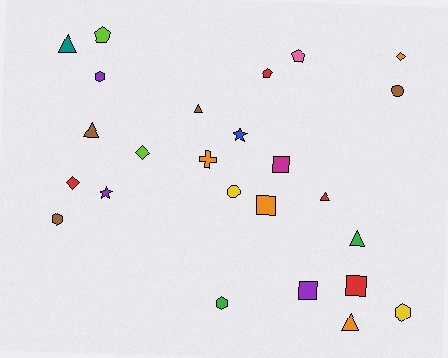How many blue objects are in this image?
There is 1 blue object.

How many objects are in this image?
There are 25 objects.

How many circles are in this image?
There are 2 circles.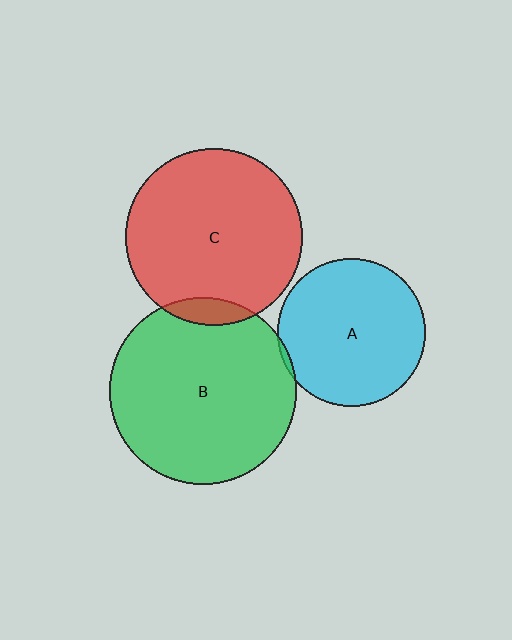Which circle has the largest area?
Circle B (green).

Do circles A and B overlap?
Yes.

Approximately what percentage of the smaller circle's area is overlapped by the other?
Approximately 5%.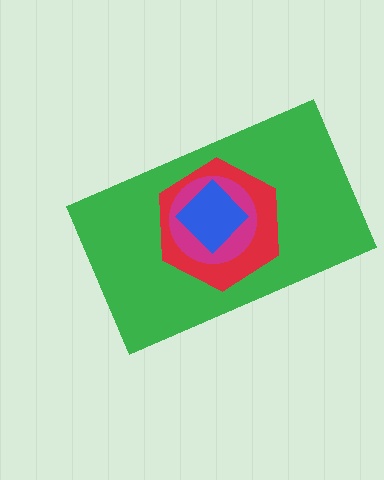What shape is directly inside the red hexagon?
The magenta circle.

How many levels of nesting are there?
4.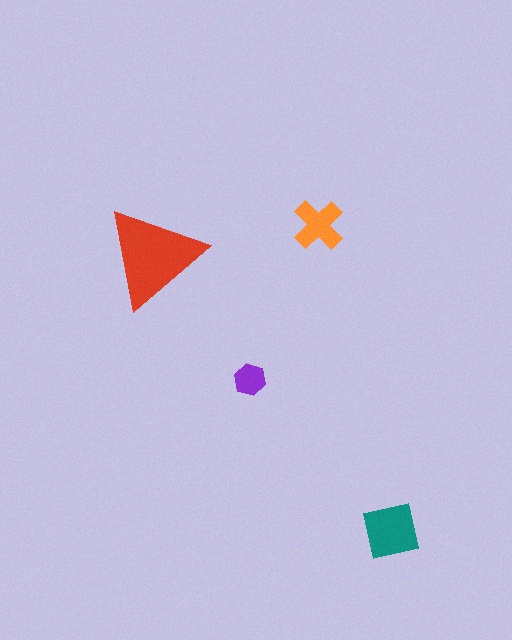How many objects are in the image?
There are 4 objects in the image.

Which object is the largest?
The red triangle.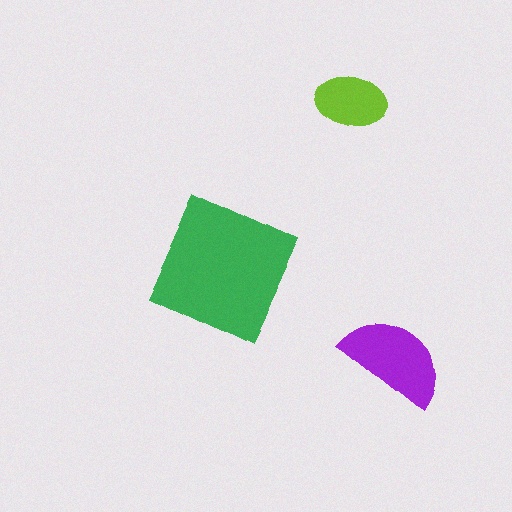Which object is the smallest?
The lime ellipse.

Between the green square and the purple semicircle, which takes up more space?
The green square.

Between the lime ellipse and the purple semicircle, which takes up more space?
The purple semicircle.